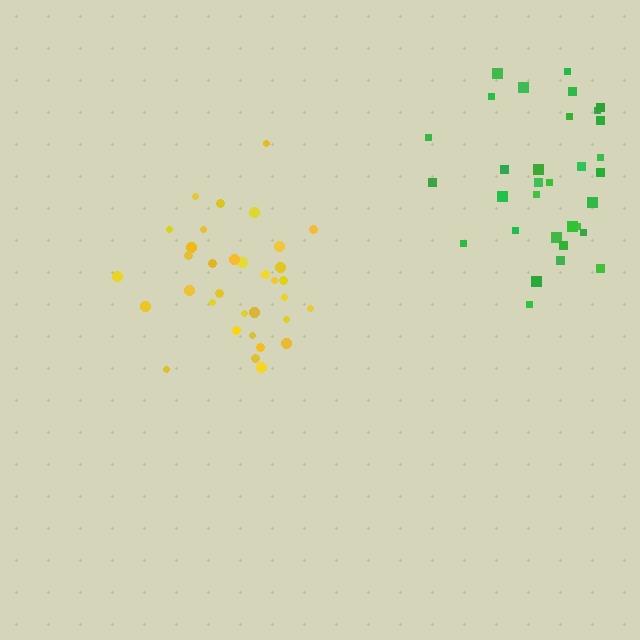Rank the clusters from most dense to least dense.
yellow, green.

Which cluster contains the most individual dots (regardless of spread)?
Yellow (34).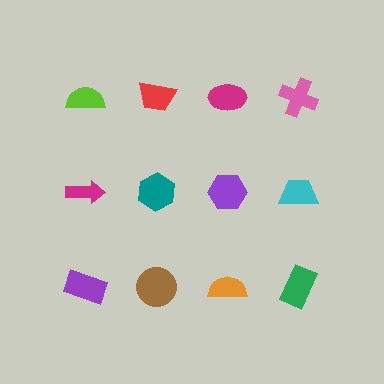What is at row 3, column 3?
An orange semicircle.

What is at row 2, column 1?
A magenta arrow.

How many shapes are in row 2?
4 shapes.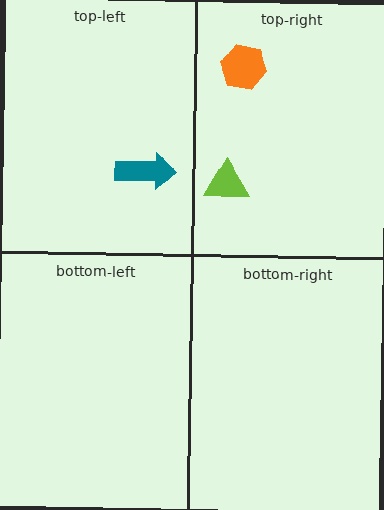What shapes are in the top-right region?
The lime triangle, the orange hexagon.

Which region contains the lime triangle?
The top-right region.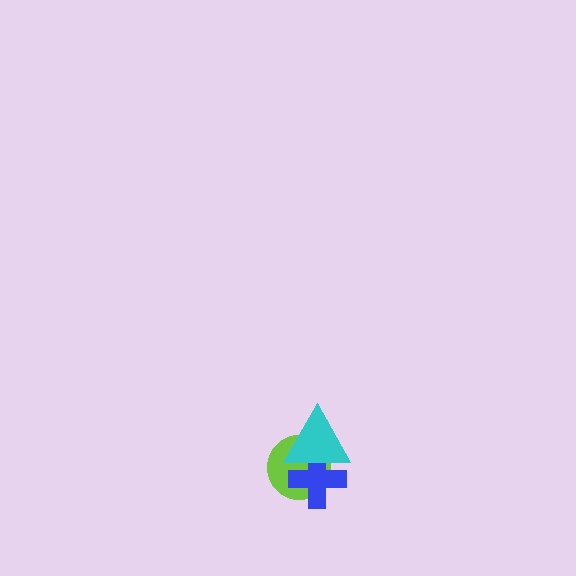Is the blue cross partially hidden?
Yes, it is partially covered by another shape.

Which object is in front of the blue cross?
The cyan triangle is in front of the blue cross.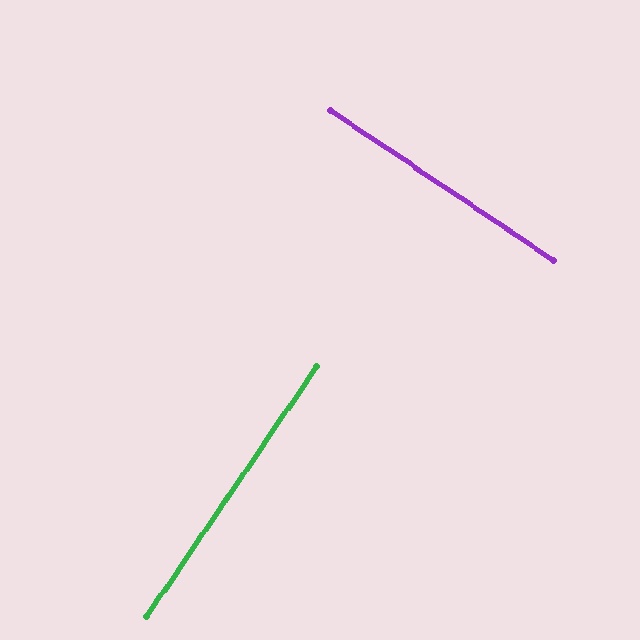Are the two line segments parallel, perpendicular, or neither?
Perpendicular — they meet at approximately 90°.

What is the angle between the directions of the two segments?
Approximately 90 degrees.